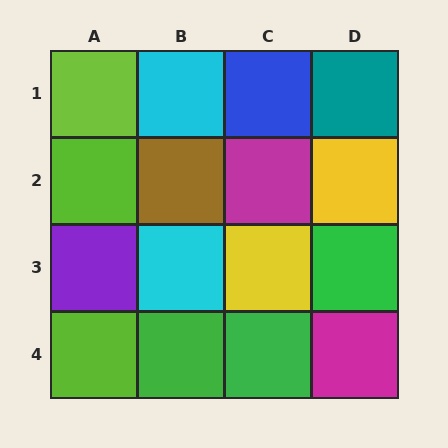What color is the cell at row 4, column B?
Green.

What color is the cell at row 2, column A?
Lime.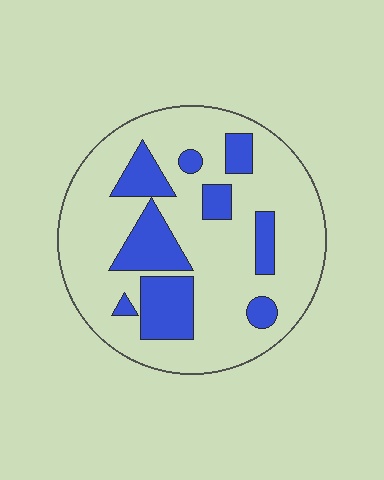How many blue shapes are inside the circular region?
9.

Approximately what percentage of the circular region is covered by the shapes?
Approximately 25%.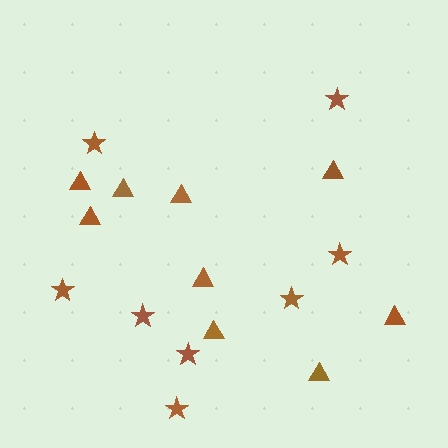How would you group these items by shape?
There are 2 groups: one group of stars (8) and one group of triangles (9).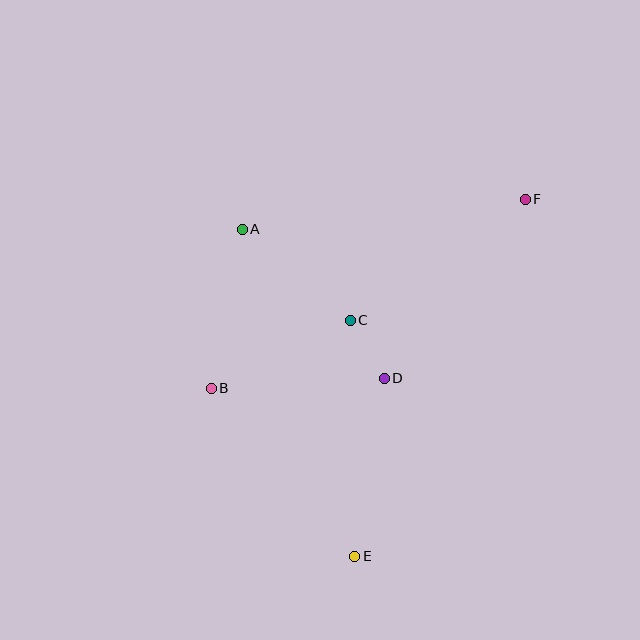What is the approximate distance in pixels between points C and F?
The distance between C and F is approximately 213 pixels.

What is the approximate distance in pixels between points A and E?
The distance between A and E is approximately 346 pixels.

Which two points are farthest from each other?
Points E and F are farthest from each other.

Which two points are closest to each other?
Points C and D are closest to each other.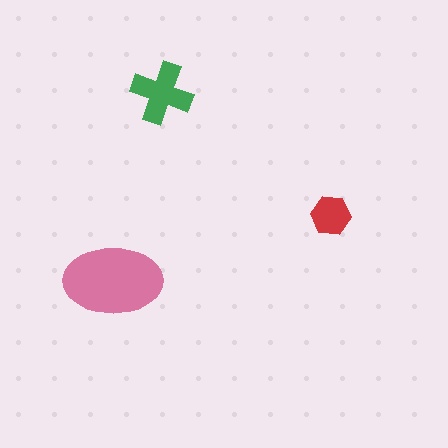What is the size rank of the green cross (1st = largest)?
2nd.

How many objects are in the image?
There are 3 objects in the image.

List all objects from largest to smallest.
The pink ellipse, the green cross, the red hexagon.